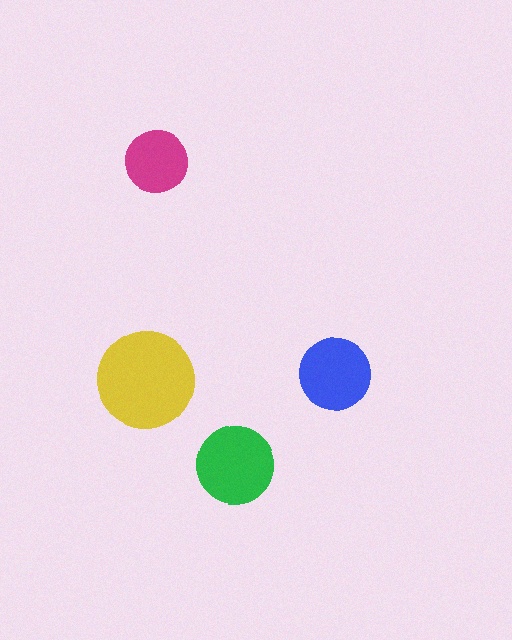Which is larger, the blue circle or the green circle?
The green one.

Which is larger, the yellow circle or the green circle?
The yellow one.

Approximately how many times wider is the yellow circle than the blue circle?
About 1.5 times wider.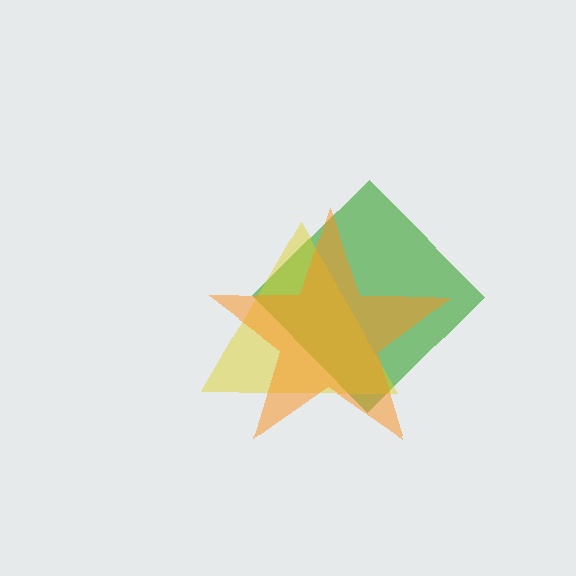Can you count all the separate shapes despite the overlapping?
Yes, there are 3 separate shapes.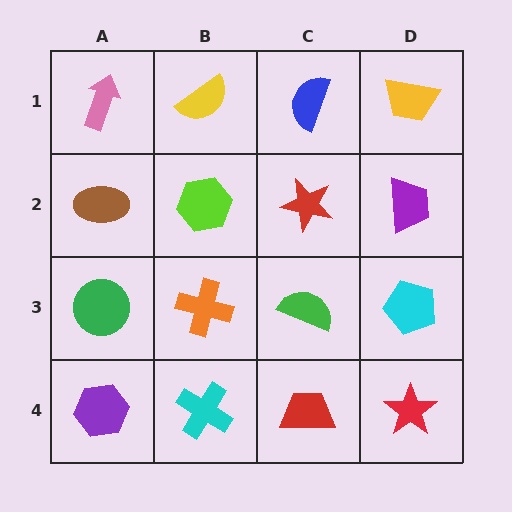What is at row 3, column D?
A cyan pentagon.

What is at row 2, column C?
A red star.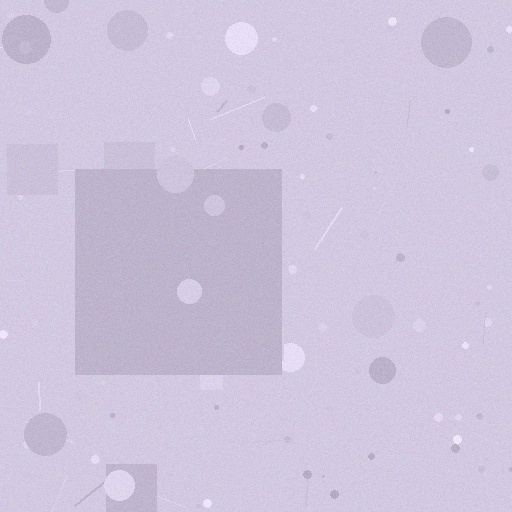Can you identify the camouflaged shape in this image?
The camouflaged shape is a square.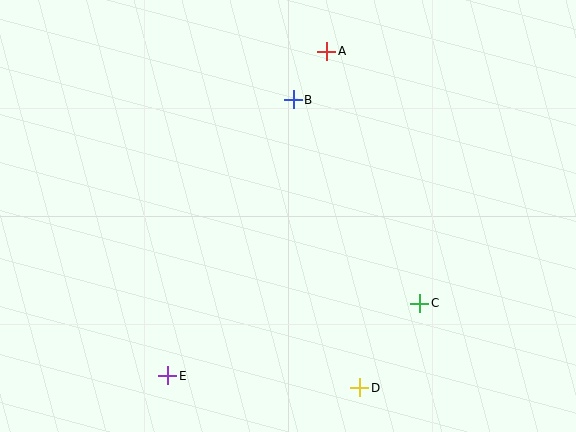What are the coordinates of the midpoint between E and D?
The midpoint between E and D is at (264, 382).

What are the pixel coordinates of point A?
Point A is at (327, 51).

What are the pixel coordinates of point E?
Point E is at (168, 376).